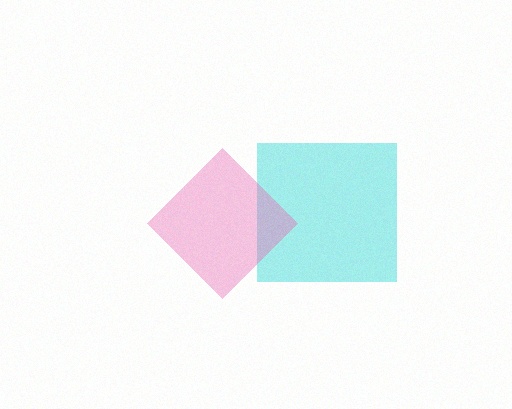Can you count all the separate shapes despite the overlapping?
Yes, there are 2 separate shapes.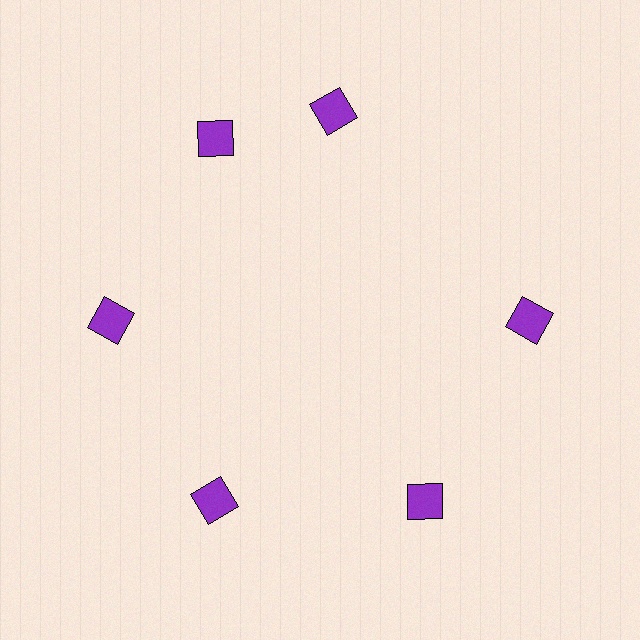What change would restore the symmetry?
The symmetry would be restored by rotating it back into even spacing with its neighbors so that all 6 diamonds sit at equal angles and equal distance from the center.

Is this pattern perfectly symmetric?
No. The 6 purple diamonds are arranged in a ring, but one element near the 1 o'clock position is rotated out of alignment along the ring, breaking the 6-fold rotational symmetry.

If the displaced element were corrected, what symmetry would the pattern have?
It would have 6-fold rotational symmetry — the pattern would map onto itself every 60 degrees.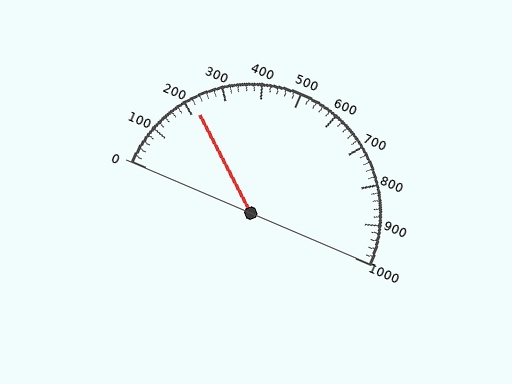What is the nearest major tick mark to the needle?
The nearest major tick mark is 200.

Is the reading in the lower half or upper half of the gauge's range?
The reading is in the lower half of the range (0 to 1000).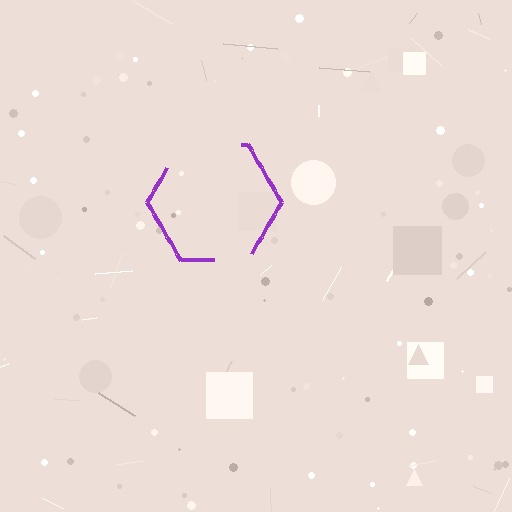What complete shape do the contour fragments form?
The contour fragments form a hexagon.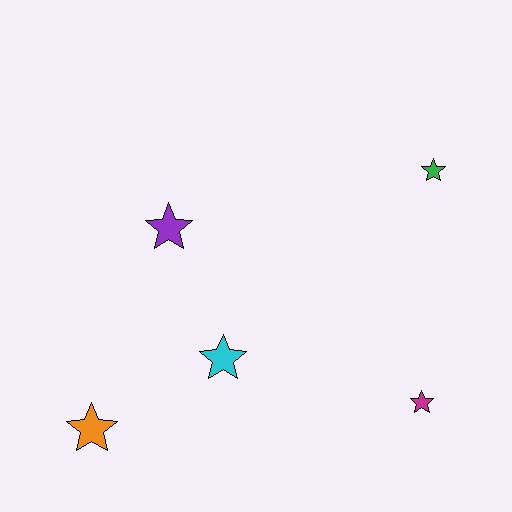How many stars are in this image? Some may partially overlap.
There are 5 stars.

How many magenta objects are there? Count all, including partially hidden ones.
There is 1 magenta object.